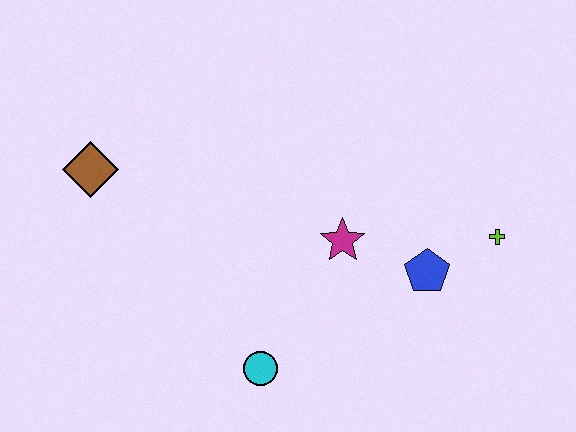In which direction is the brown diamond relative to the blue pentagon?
The brown diamond is to the left of the blue pentagon.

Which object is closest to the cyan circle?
The magenta star is closest to the cyan circle.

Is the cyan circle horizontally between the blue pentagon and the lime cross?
No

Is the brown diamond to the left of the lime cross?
Yes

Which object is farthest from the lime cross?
The brown diamond is farthest from the lime cross.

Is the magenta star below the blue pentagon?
No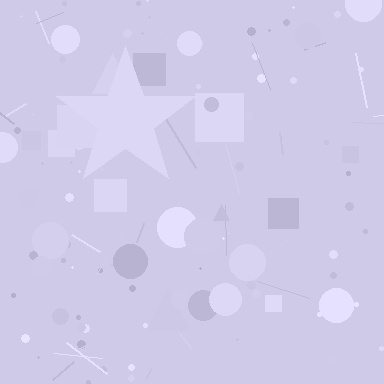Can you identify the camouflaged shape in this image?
The camouflaged shape is a star.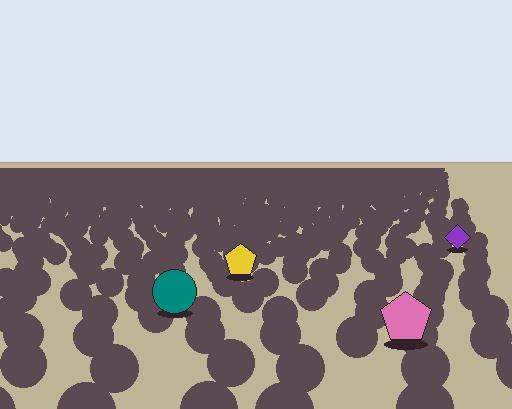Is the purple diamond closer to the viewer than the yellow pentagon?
No. The yellow pentagon is closer — you can tell from the texture gradient: the ground texture is coarser near it.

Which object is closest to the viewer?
The pink pentagon is closest. The texture marks near it are larger and more spread out.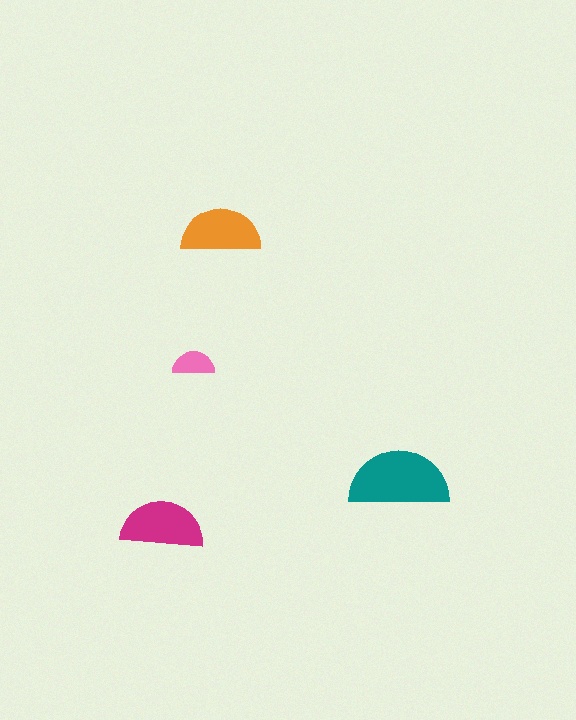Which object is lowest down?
The magenta semicircle is bottommost.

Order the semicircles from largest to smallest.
the teal one, the magenta one, the orange one, the pink one.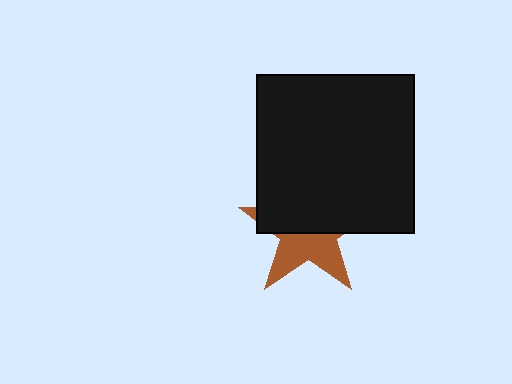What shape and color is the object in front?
The object in front is a black square.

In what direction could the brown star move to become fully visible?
The brown star could move down. That would shift it out from behind the black square entirely.